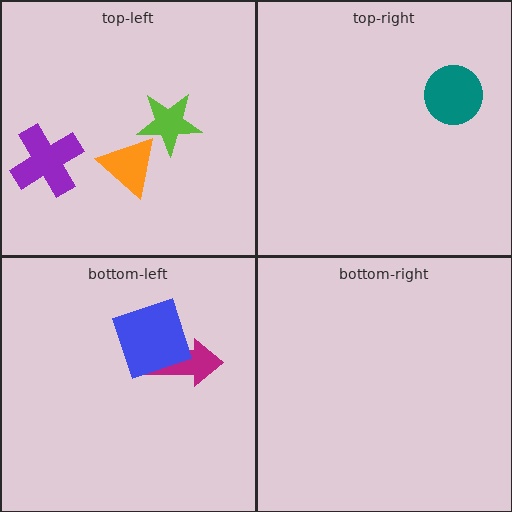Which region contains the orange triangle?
The top-left region.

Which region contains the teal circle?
The top-right region.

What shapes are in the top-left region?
The orange triangle, the purple cross, the lime star.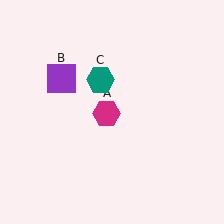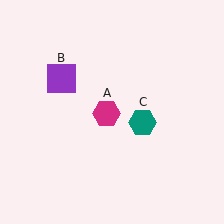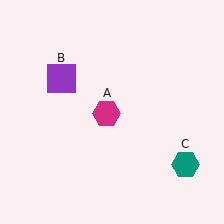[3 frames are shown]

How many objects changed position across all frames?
1 object changed position: teal hexagon (object C).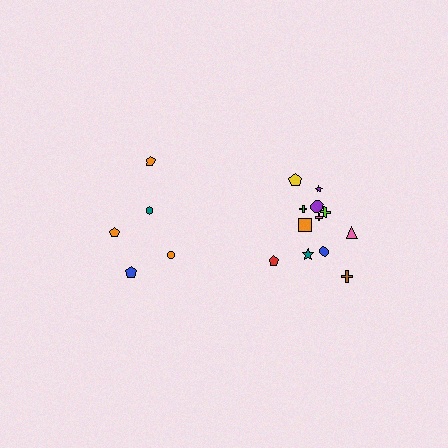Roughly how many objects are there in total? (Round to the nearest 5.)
Roughly 15 objects in total.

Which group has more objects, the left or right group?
The right group.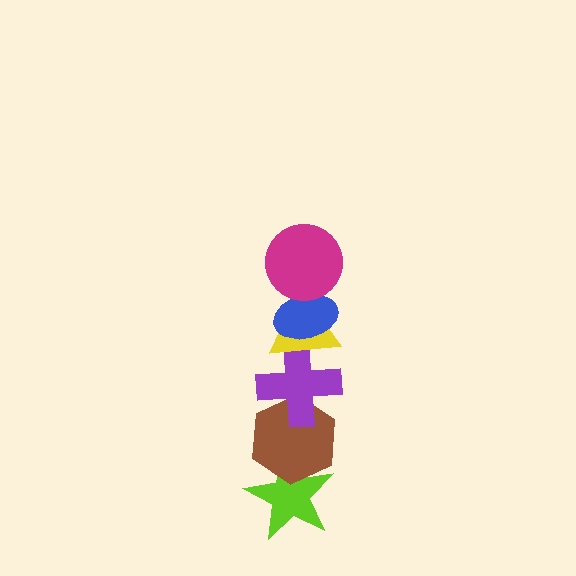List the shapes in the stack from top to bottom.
From top to bottom: the magenta circle, the blue ellipse, the yellow triangle, the purple cross, the brown hexagon, the lime star.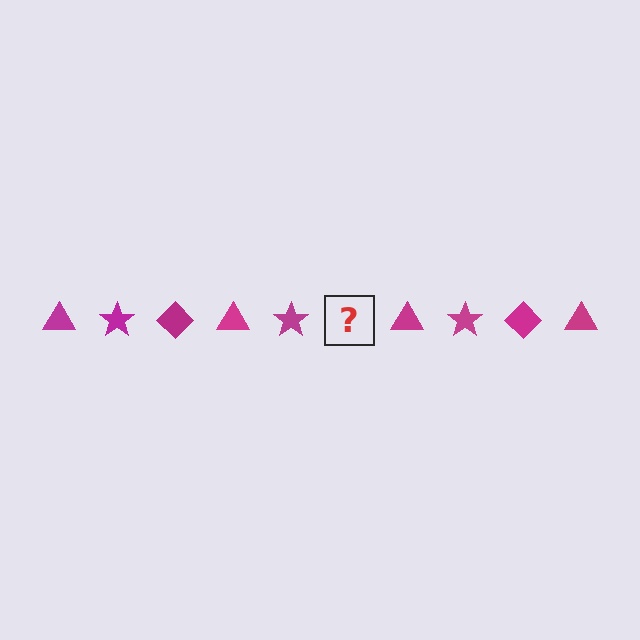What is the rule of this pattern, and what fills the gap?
The rule is that the pattern cycles through triangle, star, diamond shapes in magenta. The gap should be filled with a magenta diamond.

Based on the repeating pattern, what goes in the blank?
The blank should be a magenta diamond.